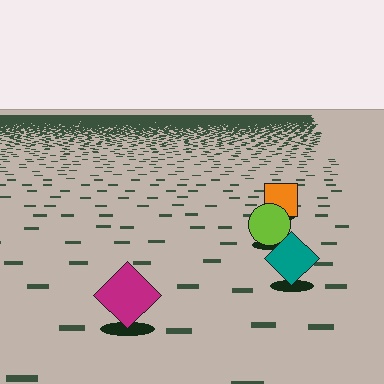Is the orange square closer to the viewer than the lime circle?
No. The lime circle is closer — you can tell from the texture gradient: the ground texture is coarser near it.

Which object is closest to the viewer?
The magenta diamond is closest. The texture marks near it are larger and more spread out.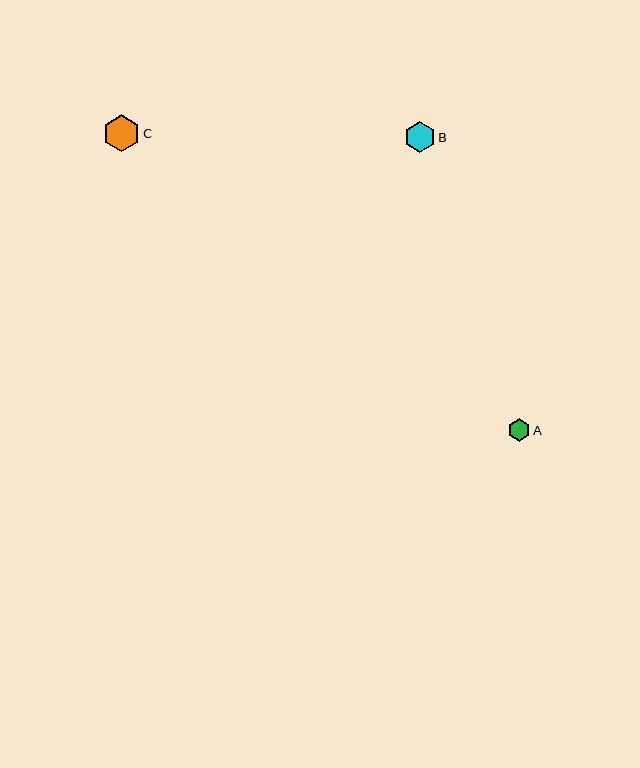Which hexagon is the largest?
Hexagon C is the largest with a size of approximately 37 pixels.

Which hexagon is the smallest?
Hexagon A is the smallest with a size of approximately 23 pixels.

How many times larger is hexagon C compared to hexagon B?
Hexagon C is approximately 1.2 times the size of hexagon B.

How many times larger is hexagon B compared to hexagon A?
Hexagon B is approximately 1.4 times the size of hexagon A.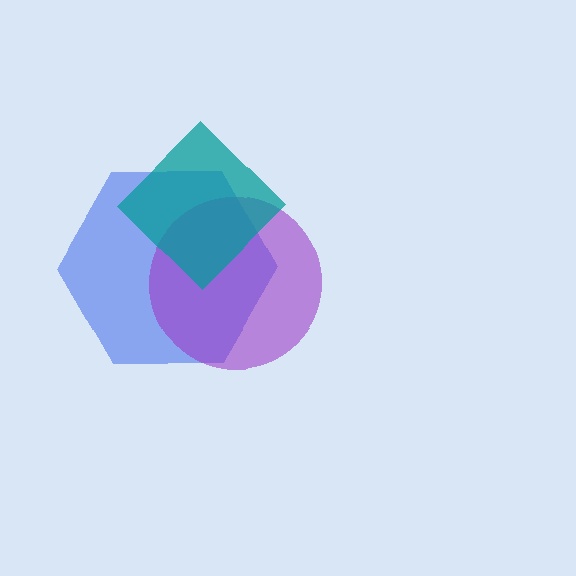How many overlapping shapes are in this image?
There are 3 overlapping shapes in the image.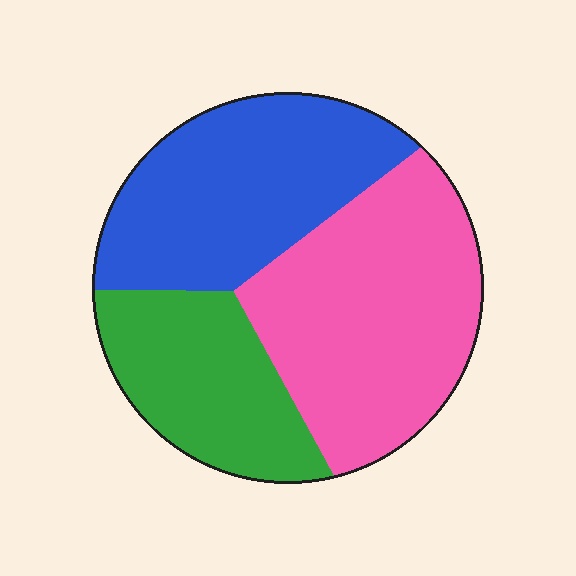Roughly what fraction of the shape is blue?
Blue takes up about one third (1/3) of the shape.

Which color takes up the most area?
Pink, at roughly 40%.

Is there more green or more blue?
Blue.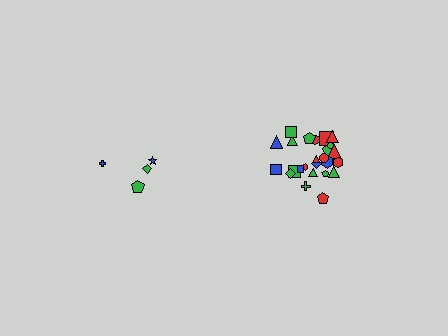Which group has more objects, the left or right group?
The right group.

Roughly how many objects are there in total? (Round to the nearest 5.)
Roughly 30 objects in total.